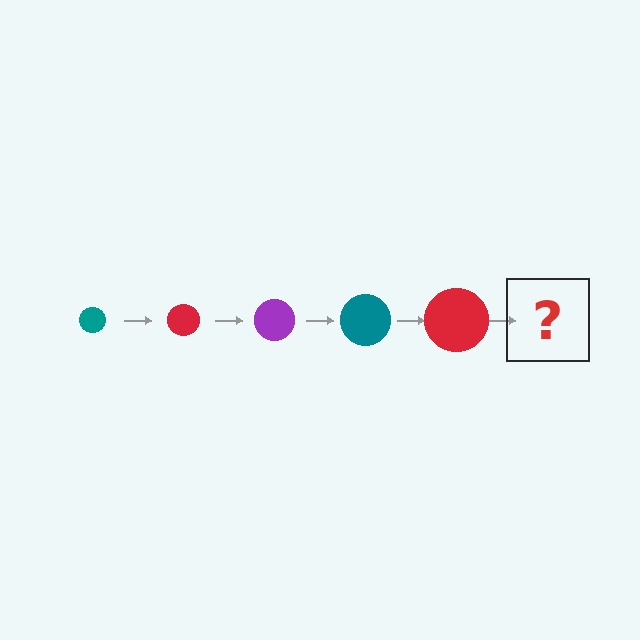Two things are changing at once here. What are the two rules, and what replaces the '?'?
The two rules are that the circle grows larger each step and the color cycles through teal, red, and purple. The '?' should be a purple circle, larger than the previous one.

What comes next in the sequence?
The next element should be a purple circle, larger than the previous one.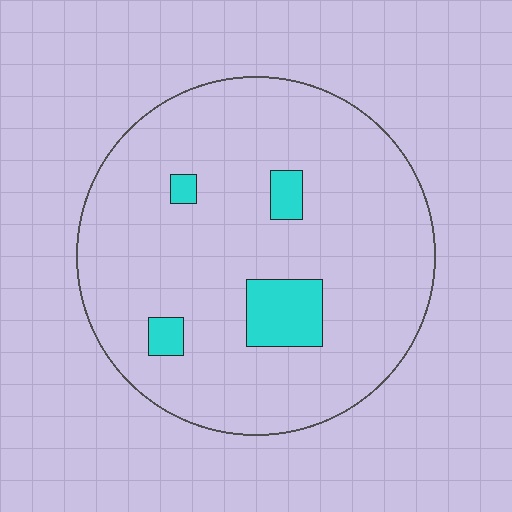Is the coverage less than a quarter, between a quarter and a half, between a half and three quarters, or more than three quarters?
Less than a quarter.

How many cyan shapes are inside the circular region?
4.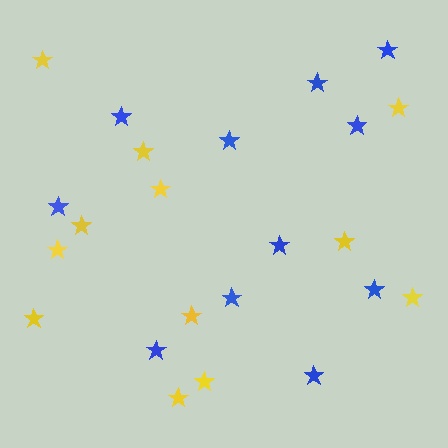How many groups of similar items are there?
There are 2 groups: one group of blue stars (11) and one group of yellow stars (12).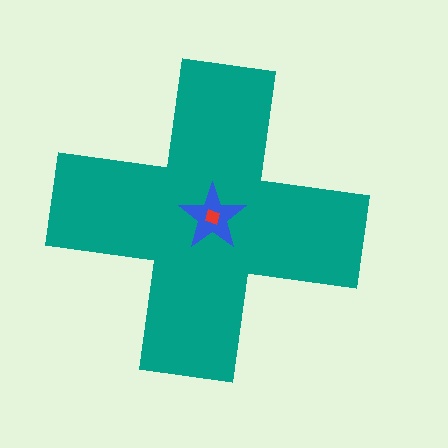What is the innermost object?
The red diamond.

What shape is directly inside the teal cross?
The blue star.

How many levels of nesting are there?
3.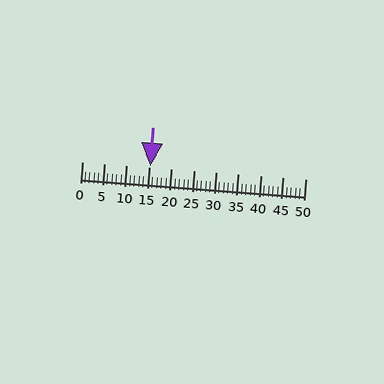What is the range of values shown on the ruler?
The ruler shows values from 0 to 50.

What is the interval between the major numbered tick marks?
The major tick marks are spaced 5 units apart.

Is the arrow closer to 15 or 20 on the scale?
The arrow is closer to 15.